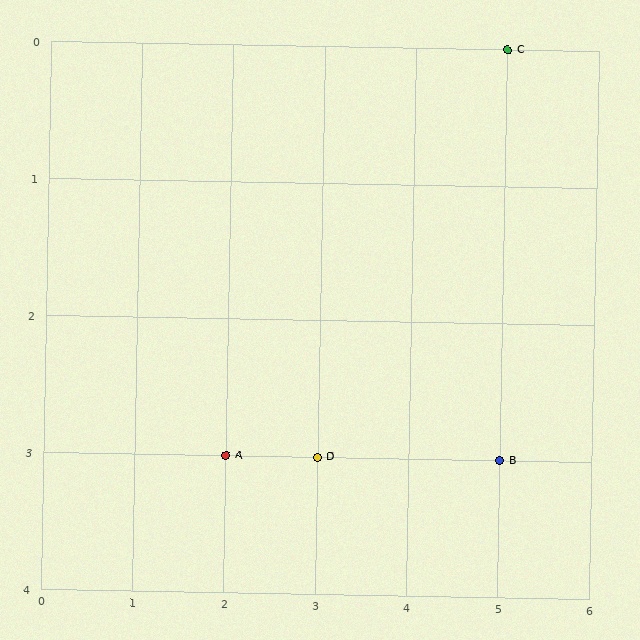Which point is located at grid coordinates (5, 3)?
Point B is at (5, 3).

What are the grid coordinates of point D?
Point D is at grid coordinates (3, 3).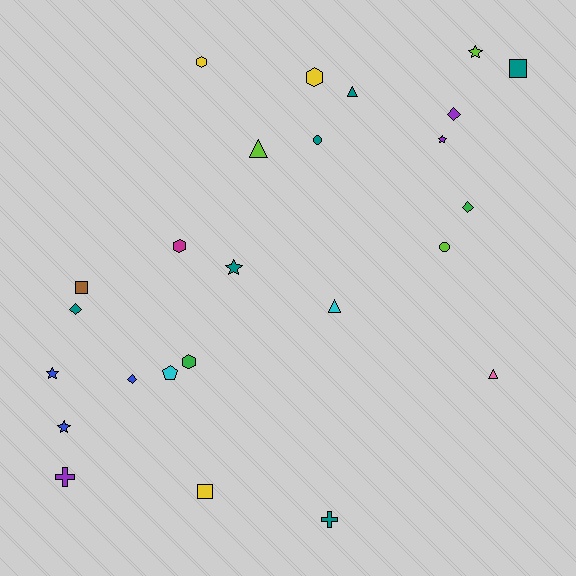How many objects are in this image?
There are 25 objects.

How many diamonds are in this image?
There are 4 diamonds.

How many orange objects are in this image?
There are no orange objects.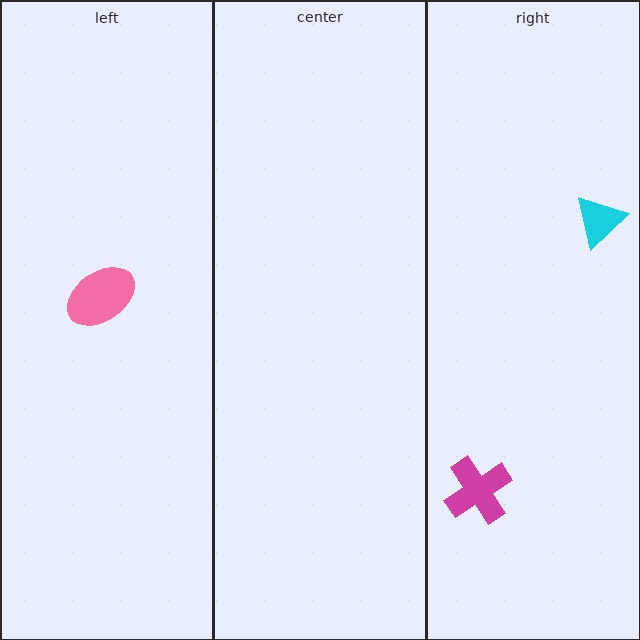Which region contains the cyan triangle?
The right region.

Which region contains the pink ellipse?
The left region.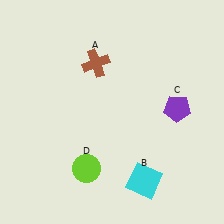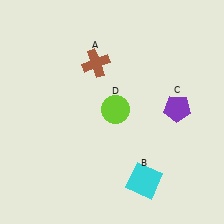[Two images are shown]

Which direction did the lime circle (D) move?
The lime circle (D) moved up.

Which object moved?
The lime circle (D) moved up.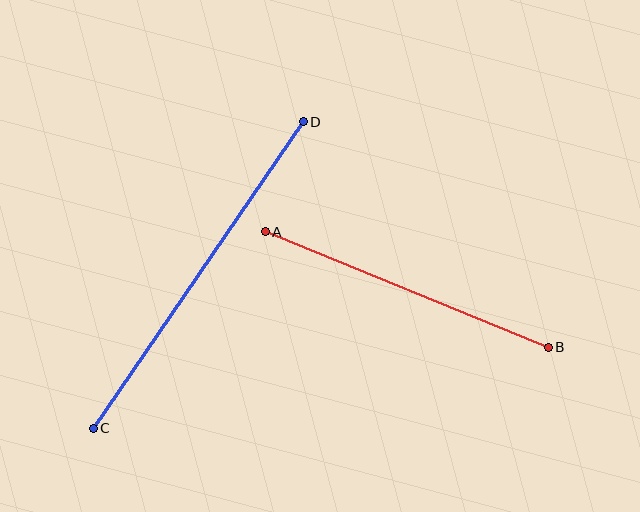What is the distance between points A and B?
The distance is approximately 305 pixels.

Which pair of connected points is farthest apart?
Points C and D are farthest apart.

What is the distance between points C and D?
The distance is approximately 372 pixels.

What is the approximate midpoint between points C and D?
The midpoint is at approximately (198, 275) pixels.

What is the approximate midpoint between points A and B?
The midpoint is at approximately (407, 290) pixels.